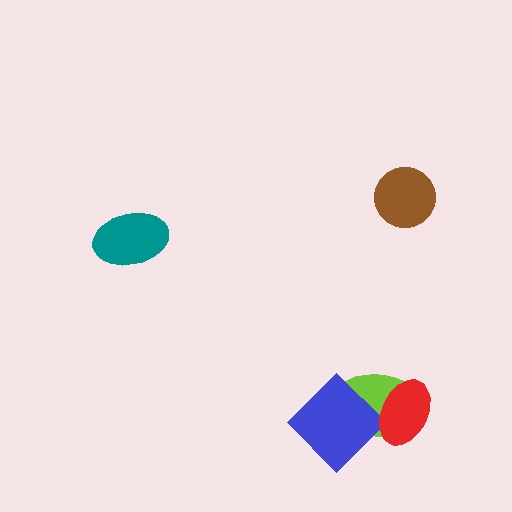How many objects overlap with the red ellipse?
2 objects overlap with the red ellipse.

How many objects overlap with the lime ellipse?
2 objects overlap with the lime ellipse.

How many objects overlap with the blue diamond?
2 objects overlap with the blue diamond.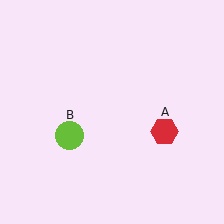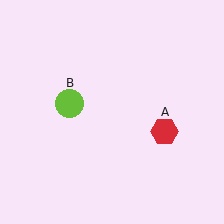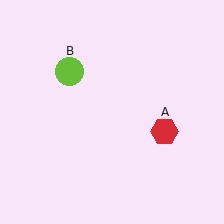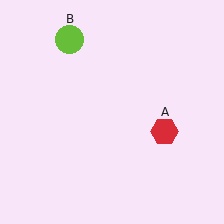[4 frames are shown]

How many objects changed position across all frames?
1 object changed position: lime circle (object B).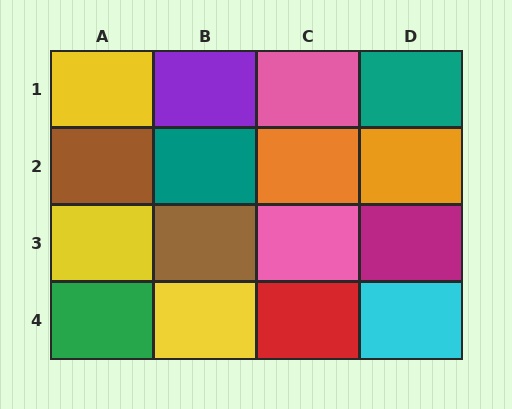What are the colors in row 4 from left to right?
Green, yellow, red, cyan.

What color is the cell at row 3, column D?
Magenta.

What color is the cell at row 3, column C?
Pink.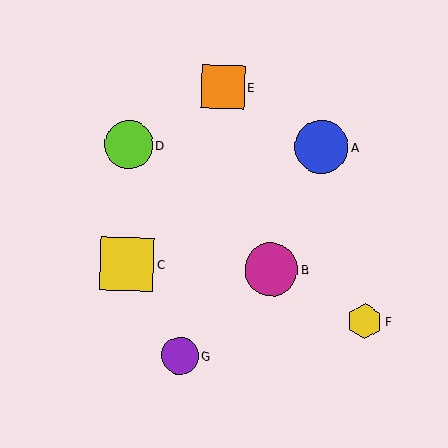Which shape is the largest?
The yellow square (labeled C) is the largest.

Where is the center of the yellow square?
The center of the yellow square is at (127, 264).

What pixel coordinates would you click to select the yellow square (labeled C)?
Click at (127, 264) to select the yellow square C.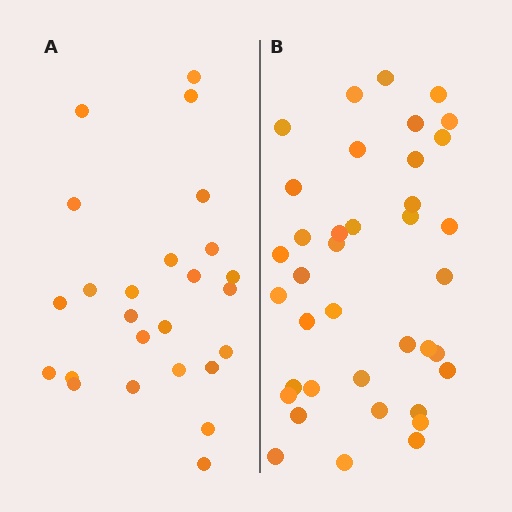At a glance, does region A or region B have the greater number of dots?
Region B (the right region) has more dots.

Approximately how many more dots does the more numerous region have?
Region B has approximately 15 more dots than region A.